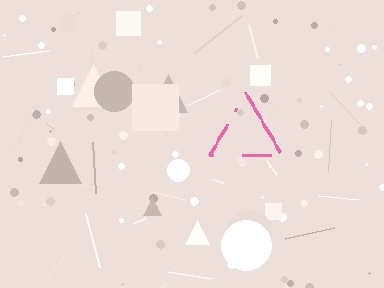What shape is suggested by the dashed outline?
The dashed outline suggests a triangle.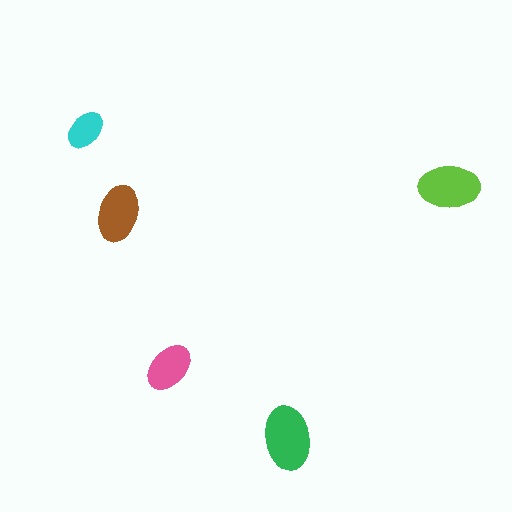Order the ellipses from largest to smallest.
the green one, the lime one, the brown one, the pink one, the cyan one.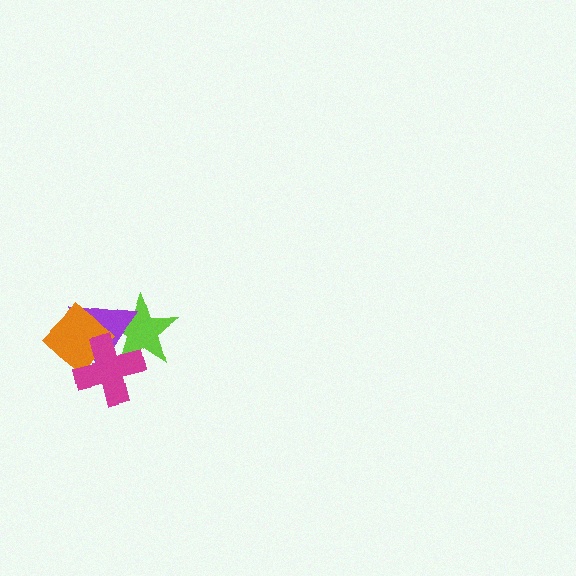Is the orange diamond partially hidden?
Yes, it is partially covered by another shape.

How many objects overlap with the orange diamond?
3 objects overlap with the orange diamond.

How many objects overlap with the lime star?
3 objects overlap with the lime star.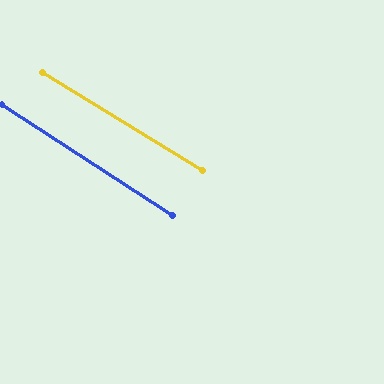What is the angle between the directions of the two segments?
Approximately 1 degree.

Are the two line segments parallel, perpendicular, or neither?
Parallel — their directions differ by only 1.4°.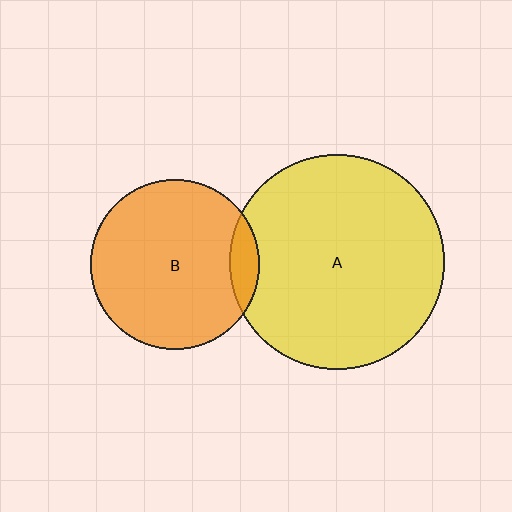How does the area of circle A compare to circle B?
Approximately 1.6 times.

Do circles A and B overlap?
Yes.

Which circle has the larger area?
Circle A (yellow).